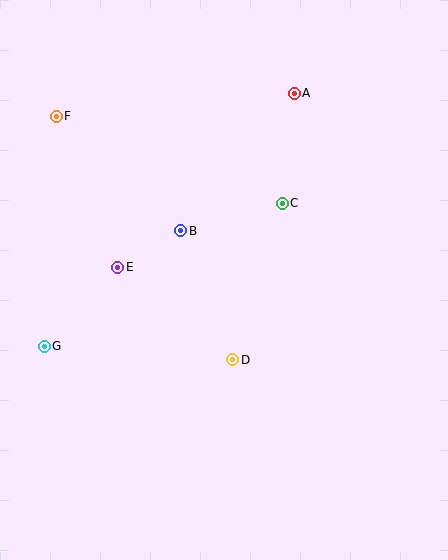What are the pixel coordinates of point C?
Point C is at (282, 203).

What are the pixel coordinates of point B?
Point B is at (181, 231).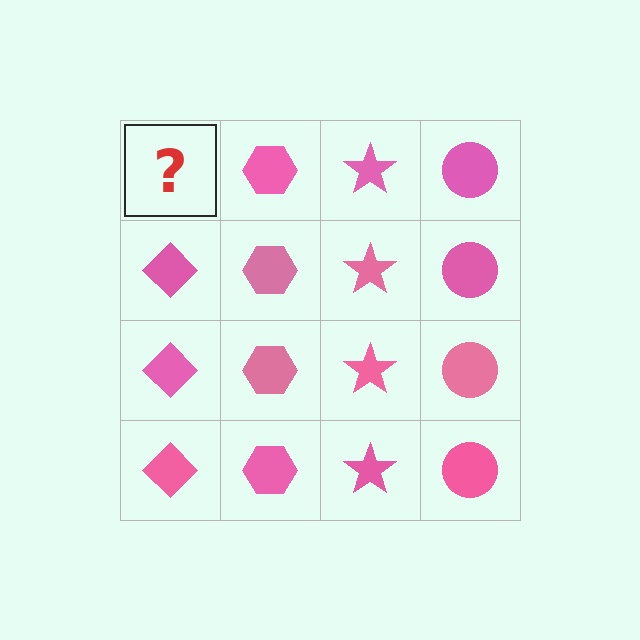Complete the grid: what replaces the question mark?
The question mark should be replaced with a pink diamond.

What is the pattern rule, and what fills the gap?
The rule is that each column has a consistent shape. The gap should be filled with a pink diamond.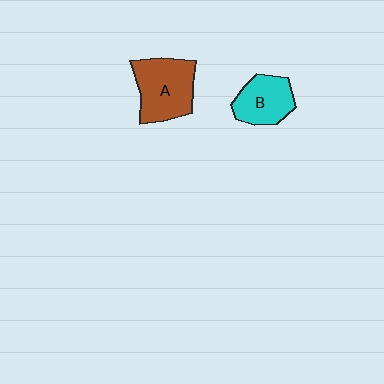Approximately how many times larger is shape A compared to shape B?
Approximately 1.4 times.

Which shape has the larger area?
Shape A (brown).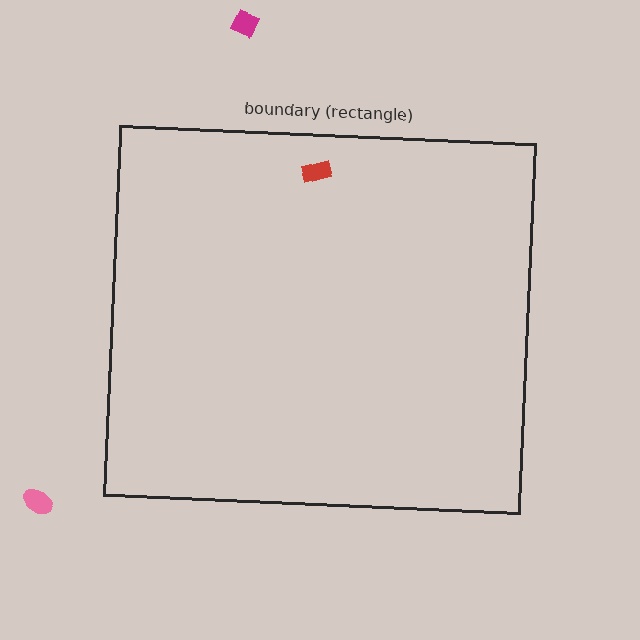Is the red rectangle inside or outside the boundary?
Inside.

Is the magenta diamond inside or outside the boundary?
Outside.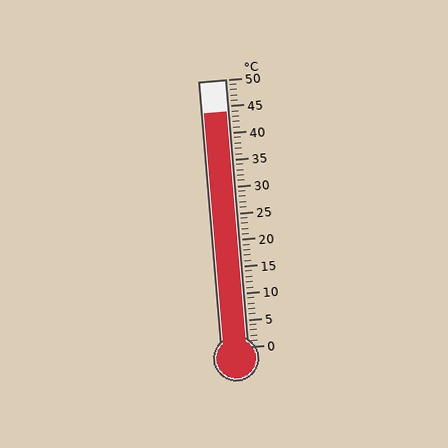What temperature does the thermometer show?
The thermometer shows approximately 44°C.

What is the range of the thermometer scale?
The thermometer scale ranges from 0°C to 50°C.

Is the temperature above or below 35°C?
The temperature is above 35°C.